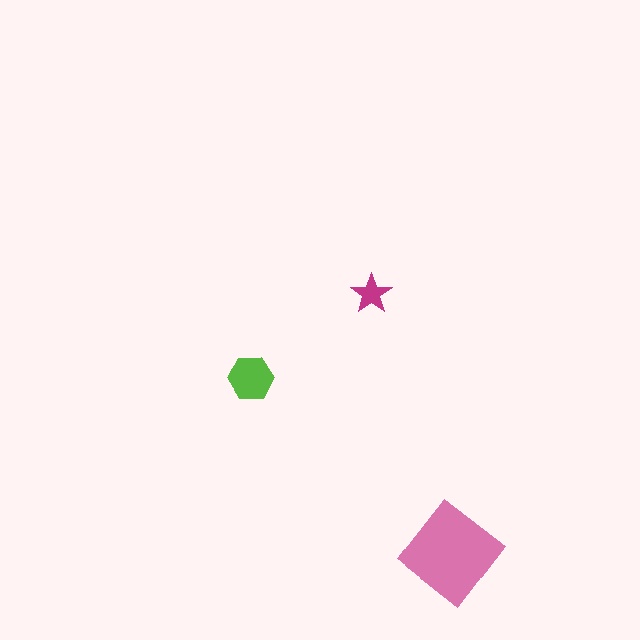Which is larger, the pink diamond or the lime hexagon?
The pink diamond.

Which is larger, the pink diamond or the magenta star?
The pink diamond.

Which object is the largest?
The pink diamond.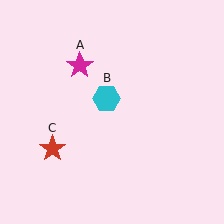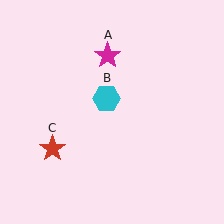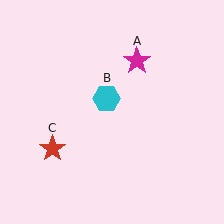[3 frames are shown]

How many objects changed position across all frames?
1 object changed position: magenta star (object A).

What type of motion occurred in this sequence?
The magenta star (object A) rotated clockwise around the center of the scene.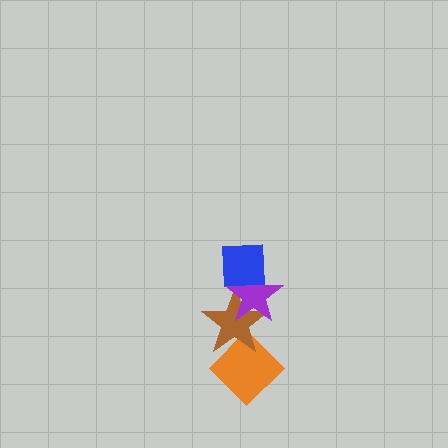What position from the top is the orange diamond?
The orange diamond is 4th from the top.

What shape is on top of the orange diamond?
The brown star is on top of the orange diamond.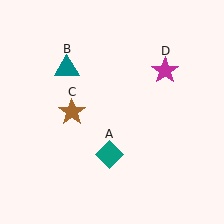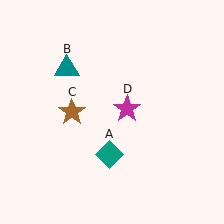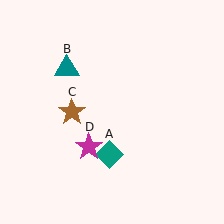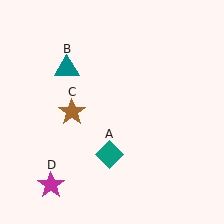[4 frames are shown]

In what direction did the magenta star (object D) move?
The magenta star (object D) moved down and to the left.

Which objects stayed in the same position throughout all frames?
Teal diamond (object A) and teal triangle (object B) and brown star (object C) remained stationary.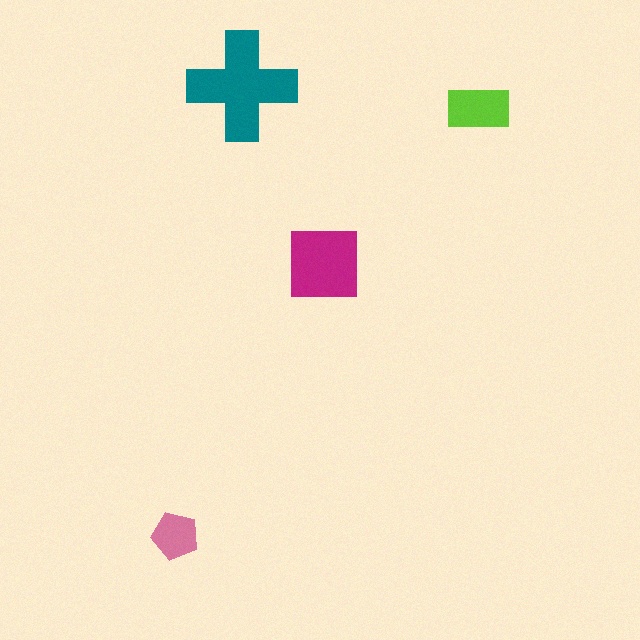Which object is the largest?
The teal cross.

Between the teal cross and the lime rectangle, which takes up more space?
The teal cross.